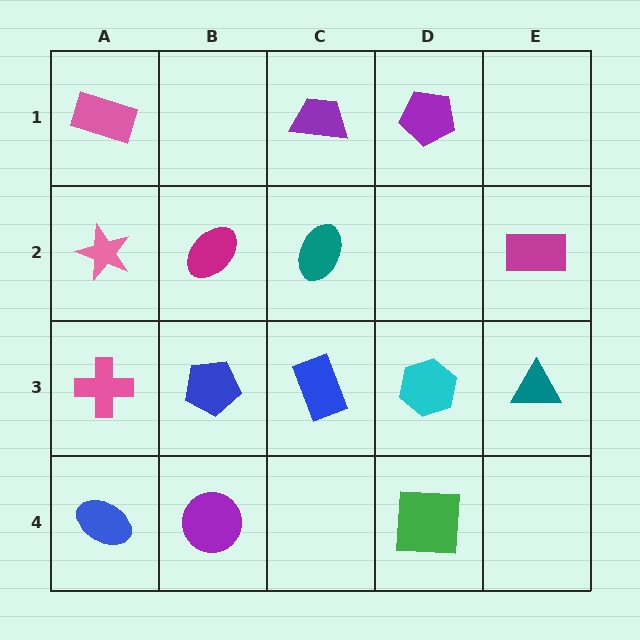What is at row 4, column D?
A green square.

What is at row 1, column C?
A purple trapezoid.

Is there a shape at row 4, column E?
No, that cell is empty.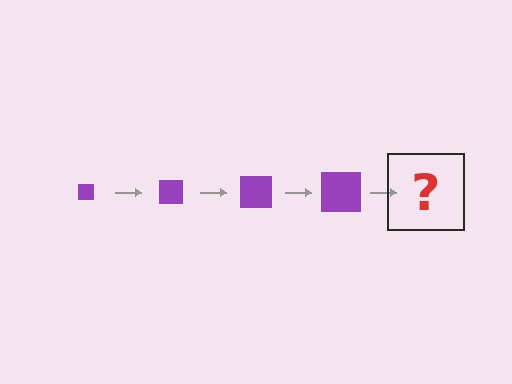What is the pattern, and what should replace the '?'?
The pattern is that the square gets progressively larger each step. The '?' should be a purple square, larger than the previous one.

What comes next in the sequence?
The next element should be a purple square, larger than the previous one.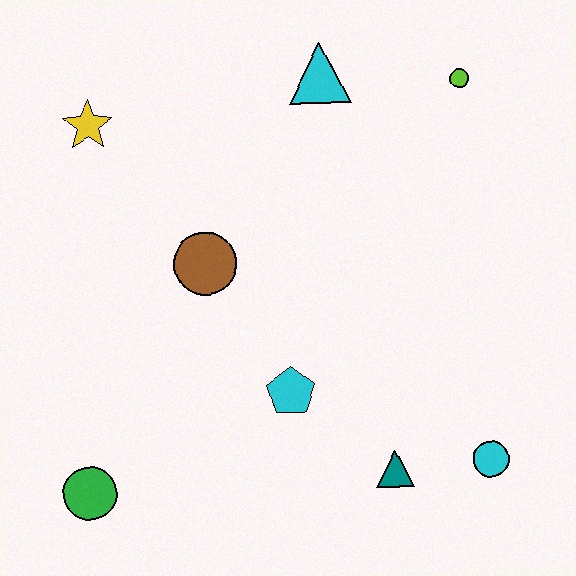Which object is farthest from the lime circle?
The green circle is farthest from the lime circle.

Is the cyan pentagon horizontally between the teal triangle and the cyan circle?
No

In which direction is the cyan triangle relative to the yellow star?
The cyan triangle is to the right of the yellow star.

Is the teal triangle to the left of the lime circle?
Yes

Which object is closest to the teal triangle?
The cyan circle is closest to the teal triangle.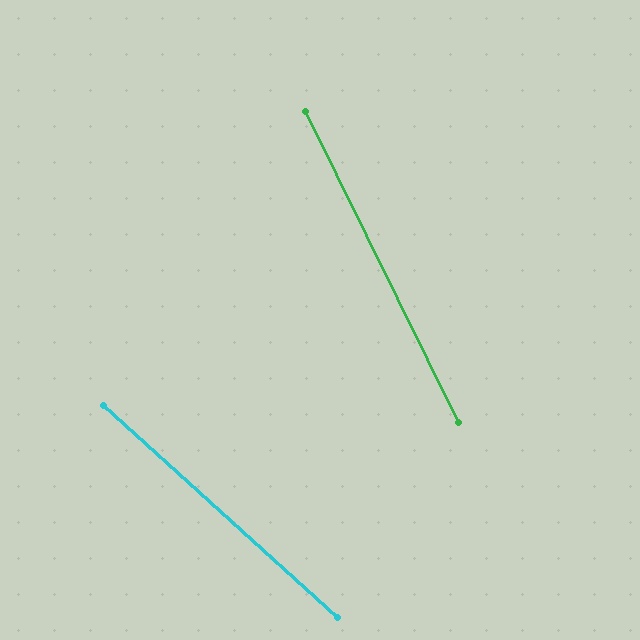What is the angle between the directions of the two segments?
Approximately 22 degrees.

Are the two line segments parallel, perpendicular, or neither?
Neither parallel nor perpendicular — they differ by about 22°.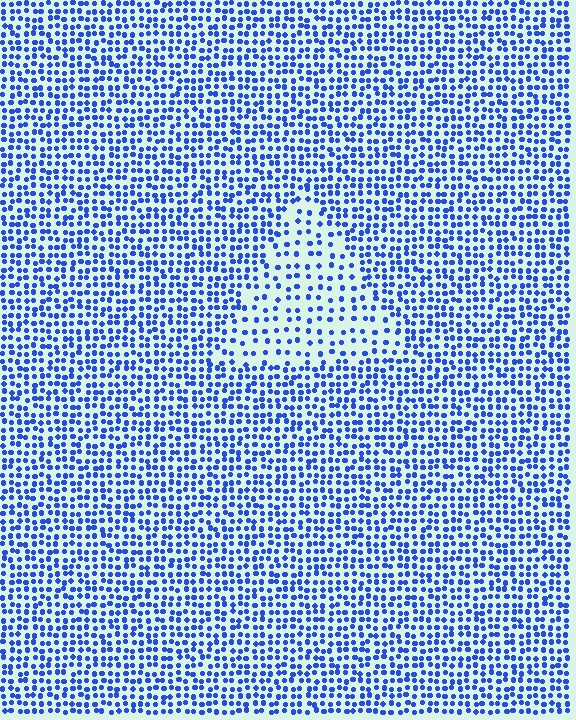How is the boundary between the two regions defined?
The boundary is defined by a change in element density (approximately 2.0x ratio). All elements are the same color, size, and shape.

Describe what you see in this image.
The image contains small blue elements arranged at two different densities. A triangle-shaped region is visible where the elements are less densely packed than the surrounding area.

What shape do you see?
I see a triangle.